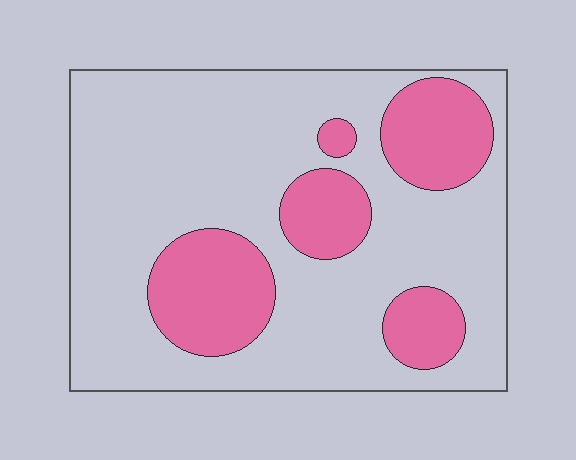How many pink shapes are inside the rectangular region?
5.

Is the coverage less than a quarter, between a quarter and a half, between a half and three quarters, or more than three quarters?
Between a quarter and a half.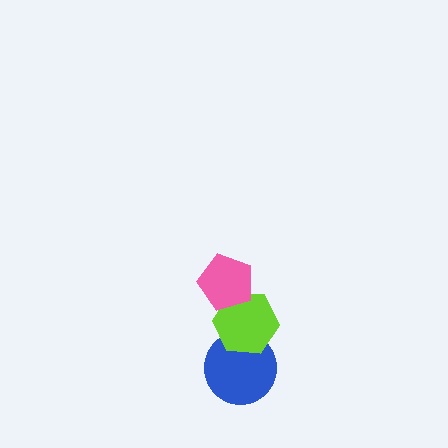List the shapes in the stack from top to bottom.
From top to bottom: the pink pentagon, the lime hexagon, the blue circle.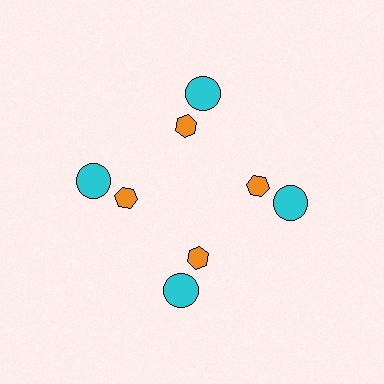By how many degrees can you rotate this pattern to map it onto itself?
The pattern maps onto itself every 90 degrees of rotation.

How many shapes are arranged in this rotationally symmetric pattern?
There are 8 shapes, arranged in 4 groups of 2.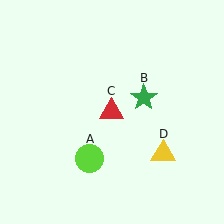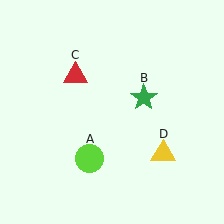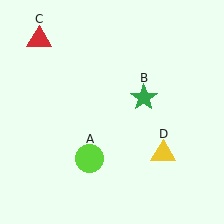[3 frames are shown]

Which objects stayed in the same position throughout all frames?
Lime circle (object A) and green star (object B) and yellow triangle (object D) remained stationary.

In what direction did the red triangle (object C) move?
The red triangle (object C) moved up and to the left.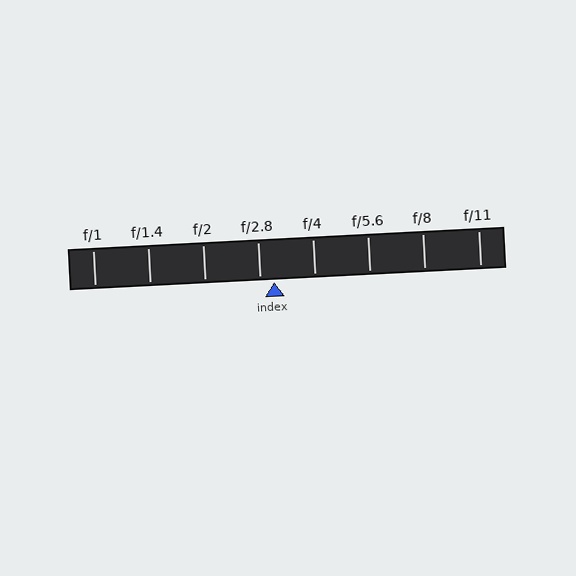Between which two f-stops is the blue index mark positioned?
The index mark is between f/2.8 and f/4.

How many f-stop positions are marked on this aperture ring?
There are 8 f-stop positions marked.